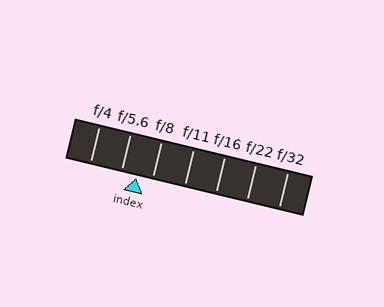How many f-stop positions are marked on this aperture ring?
There are 7 f-stop positions marked.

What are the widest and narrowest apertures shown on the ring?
The widest aperture shown is f/4 and the narrowest is f/32.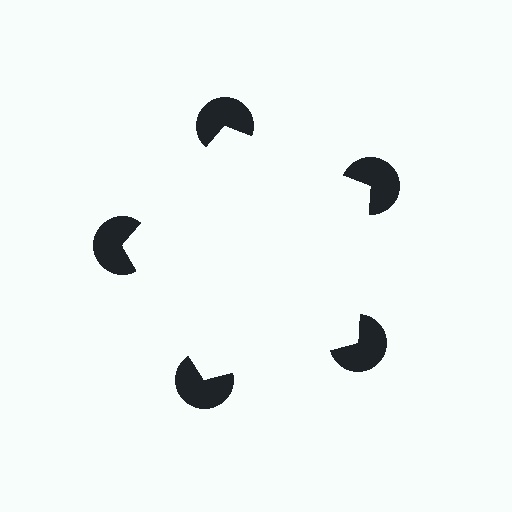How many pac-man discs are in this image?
There are 5 — one at each vertex of the illusory pentagon.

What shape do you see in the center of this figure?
An illusory pentagon — its edges are inferred from the aligned wedge cuts in the pac-man discs, not physically drawn.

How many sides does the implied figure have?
5 sides.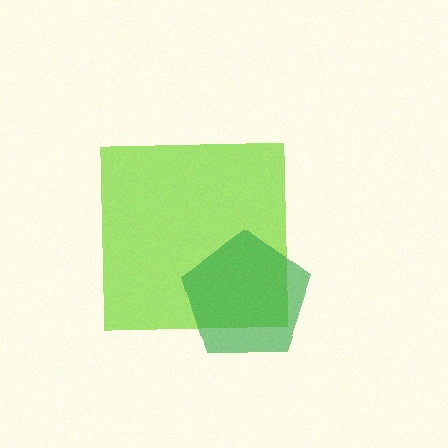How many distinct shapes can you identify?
There are 2 distinct shapes: a lime square, a green pentagon.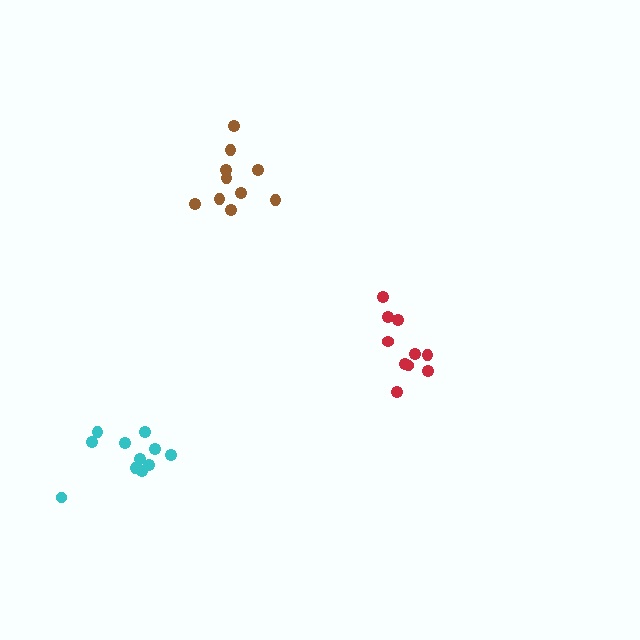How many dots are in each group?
Group 1: 11 dots, Group 2: 10 dots, Group 3: 10 dots (31 total).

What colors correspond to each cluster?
The clusters are colored: cyan, brown, red.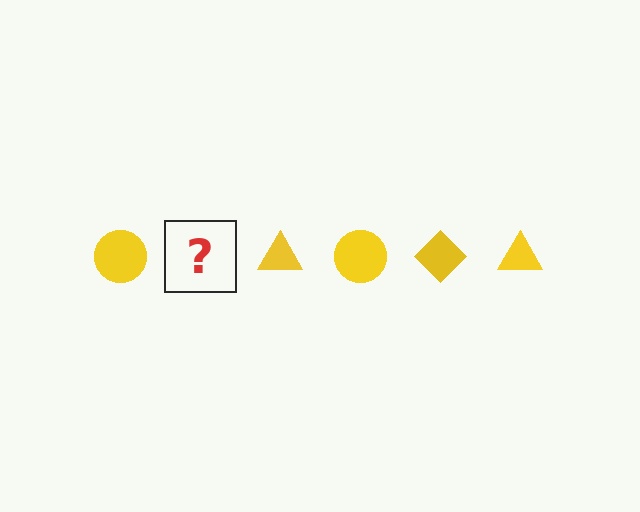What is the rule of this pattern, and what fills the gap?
The rule is that the pattern cycles through circle, diamond, triangle shapes in yellow. The gap should be filled with a yellow diamond.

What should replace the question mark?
The question mark should be replaced with a yellow diamond.